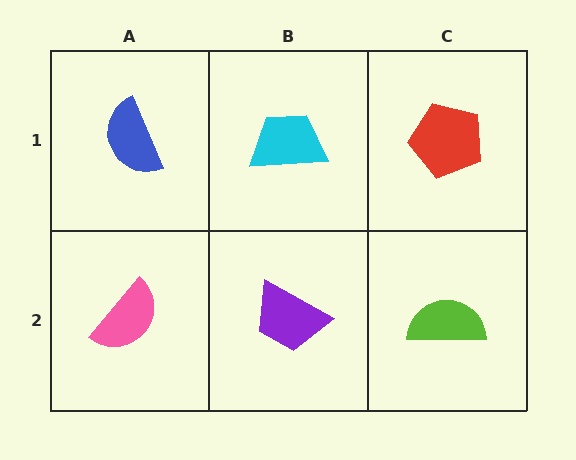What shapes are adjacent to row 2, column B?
A cyan trapezoid (row 1, column B), a pink semicircle (row 2, column A), a lime semicircle (row 2, column C).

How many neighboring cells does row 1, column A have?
2.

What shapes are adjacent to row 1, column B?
A purple trapezoid (row 2, column B), a blue semicircle (row 1, column A), a red pentagon (row 1, column C).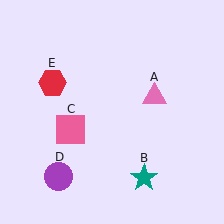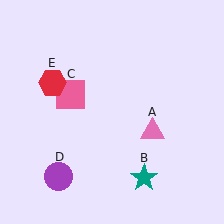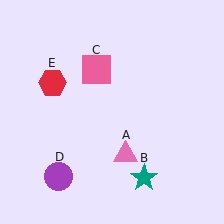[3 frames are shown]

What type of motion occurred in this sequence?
The pink triangle (object A), pink square (object C) rotated clockwise around the center of the scene.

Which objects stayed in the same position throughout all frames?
Teal star (object B) and purple circle (object D) and red hexagon (object E) remained stationary.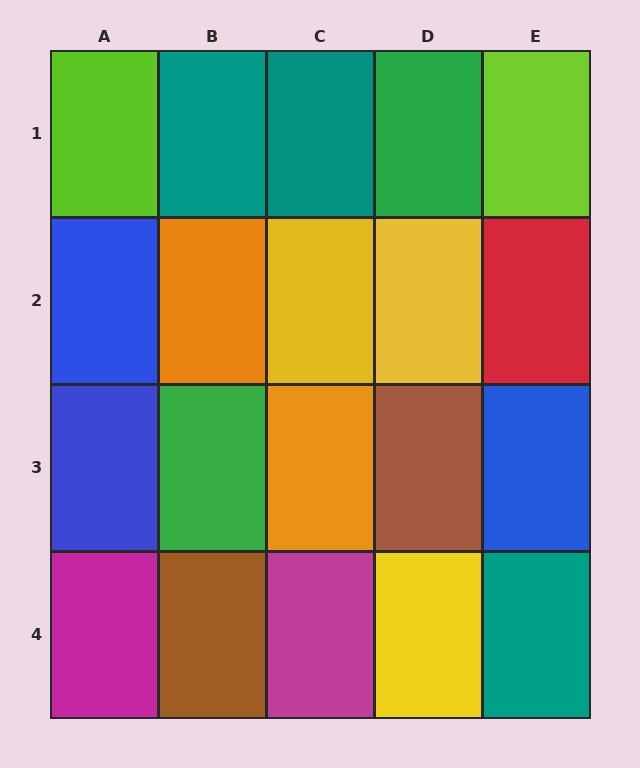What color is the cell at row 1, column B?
Teal.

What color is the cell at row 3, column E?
Blue.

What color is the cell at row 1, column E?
Lime.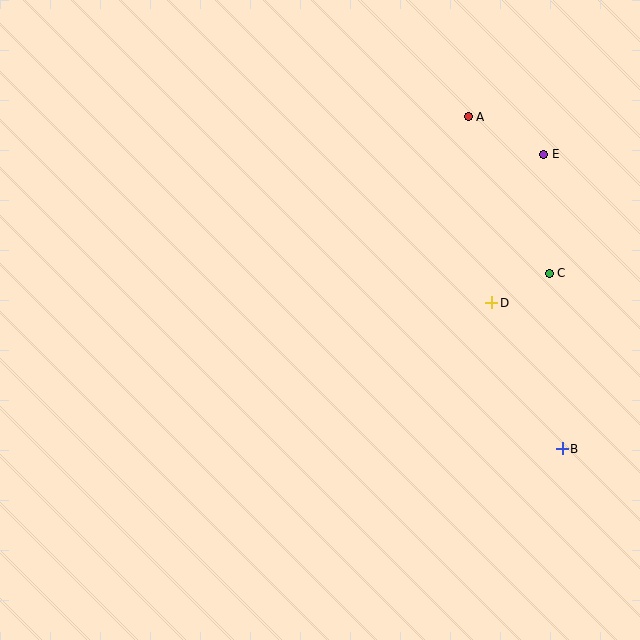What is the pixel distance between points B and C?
The distance between B and C is 176 pixels.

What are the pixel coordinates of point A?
Point A is at (468, 117).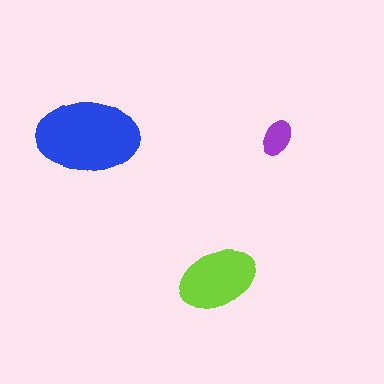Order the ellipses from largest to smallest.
the blue one, the lime one, the purple one.